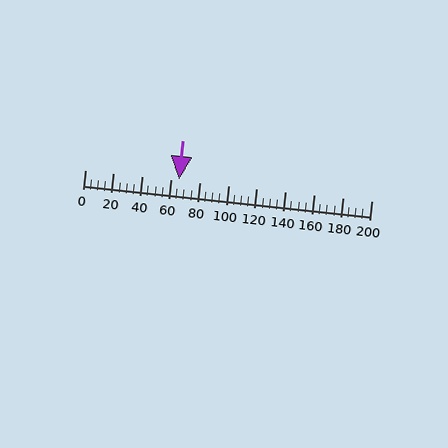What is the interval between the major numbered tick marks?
The major tick marks are spaced 20 units apart.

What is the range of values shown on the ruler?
The ruler shows values from 0 to 200.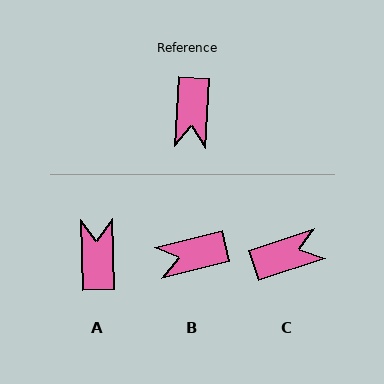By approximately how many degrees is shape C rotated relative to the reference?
Approximately 112 degrees counter-clockwise.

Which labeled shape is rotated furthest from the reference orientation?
A, about 175 degrees away.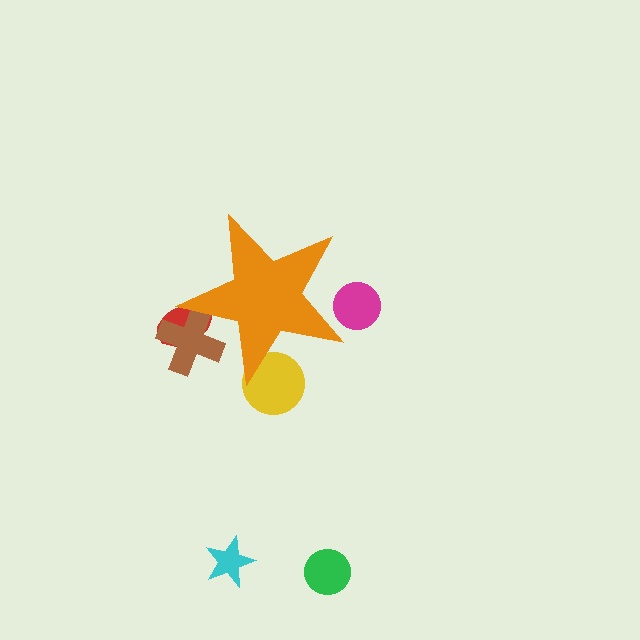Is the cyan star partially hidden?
No, the cyan star is fully visible.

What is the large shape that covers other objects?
An orange star.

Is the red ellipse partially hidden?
Yes, the red ellipse is partially hidden behind the orange star.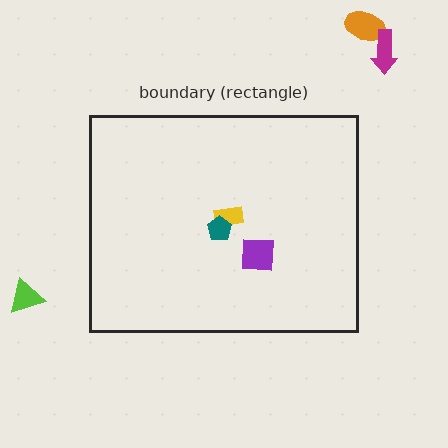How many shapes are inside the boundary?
3 inside, 3 outside.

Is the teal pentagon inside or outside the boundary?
Inside.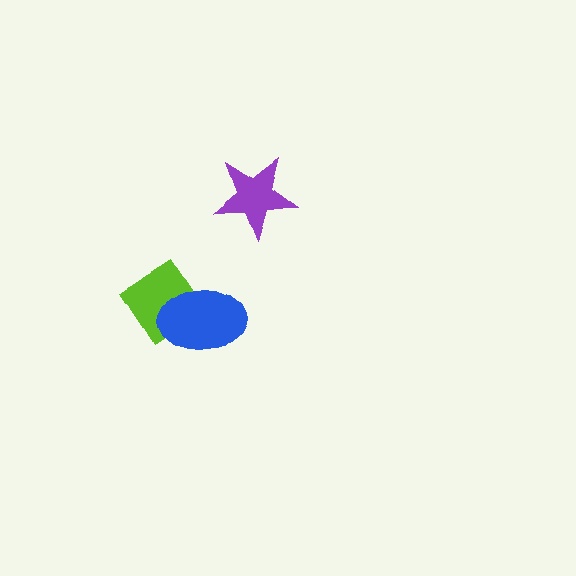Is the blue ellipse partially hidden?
No, no other shape covers it.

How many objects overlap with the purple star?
0 objects overlap with the purple star.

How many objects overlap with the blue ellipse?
1 object overlaps with the blue ellipse.